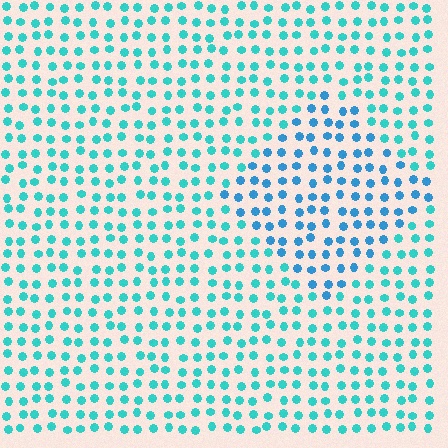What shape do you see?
I see a diamond.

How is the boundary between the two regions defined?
The boundary is defined purely by a slight shift in hue (about 27 degrees). Spacing, size, and orientation are identical on both sides.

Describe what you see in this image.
The image is filled with small cyan elements in a uniform arrangement. A diamond-shaped region is visible where the elements are tinted to a slightly different hue, forming a subtle color boundary.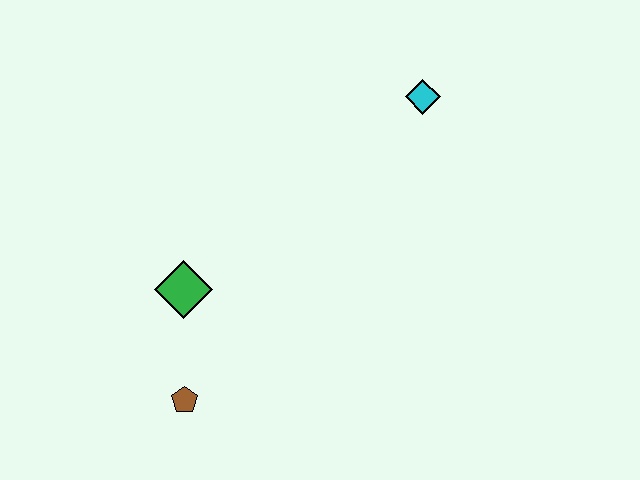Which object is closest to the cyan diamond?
The green diamond is closest to the cyan diamond.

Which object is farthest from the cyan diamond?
The brown pentagon is farthest from the cyan diamond.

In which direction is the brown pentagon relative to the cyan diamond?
The brown pentagon is below the cyan diamond.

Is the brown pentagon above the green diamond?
No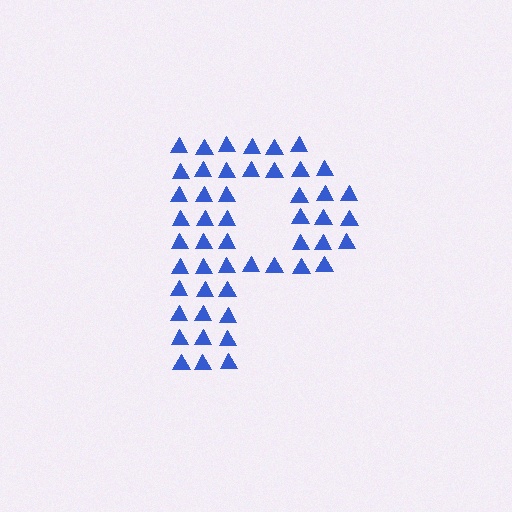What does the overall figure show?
The overall figure shows the letter P.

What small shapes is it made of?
It is made of small triangles.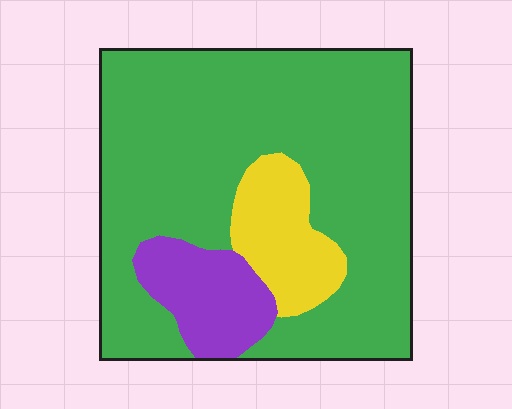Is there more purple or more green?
Green.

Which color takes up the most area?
Green, at roughly 75%.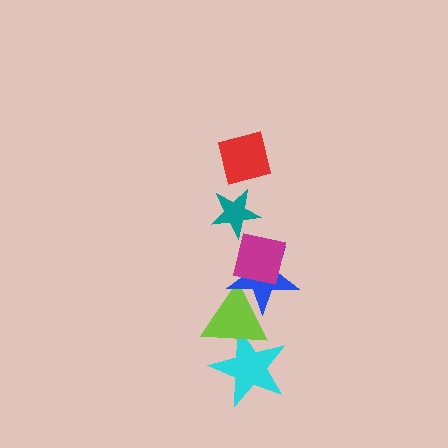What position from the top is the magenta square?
The magenta square is 3rd from the top.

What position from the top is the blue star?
The blue star is 4th from the top.